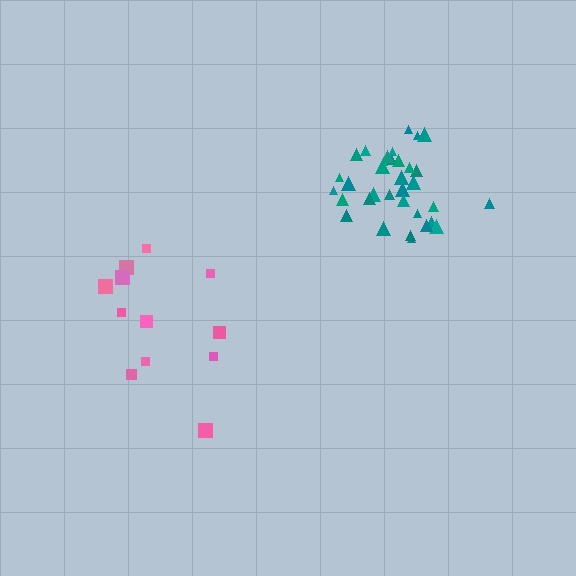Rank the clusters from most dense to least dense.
teal, pink.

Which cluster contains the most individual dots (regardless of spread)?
Teal (34).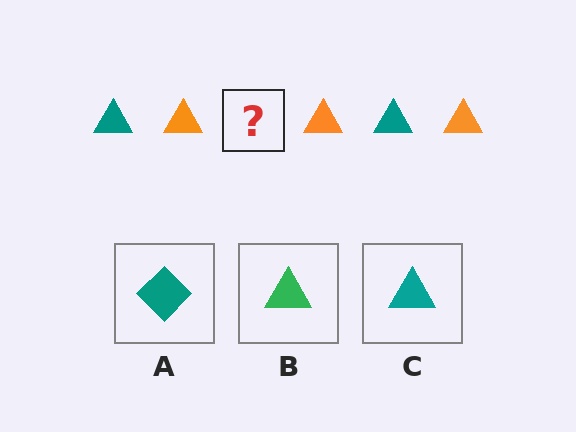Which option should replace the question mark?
Option C.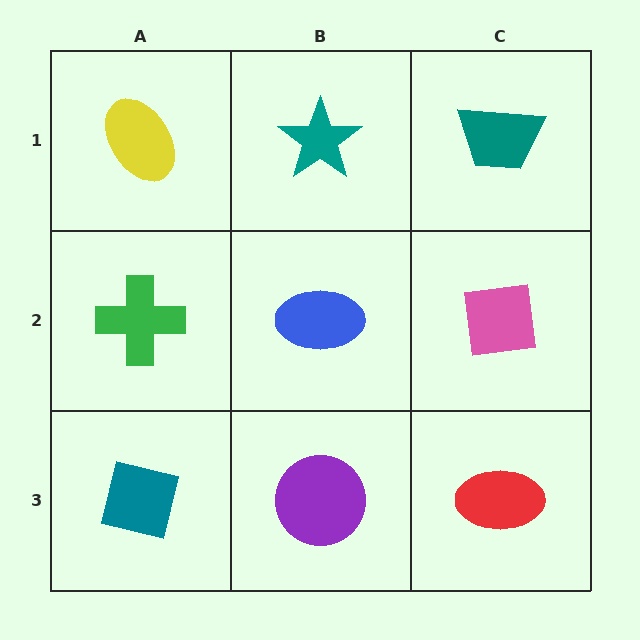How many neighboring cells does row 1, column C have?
2.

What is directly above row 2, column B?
A teal star.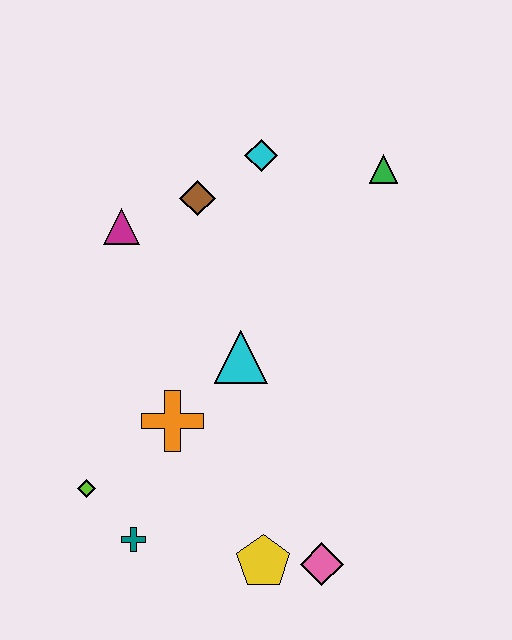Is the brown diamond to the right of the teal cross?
Yes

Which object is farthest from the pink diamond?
The cyan diamond is farthest from the pink diamond.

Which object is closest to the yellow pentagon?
The pink diamond is closest to the yellow pentagon.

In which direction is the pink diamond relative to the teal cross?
The pink diamond is to the right of the teal cross.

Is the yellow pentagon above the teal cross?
No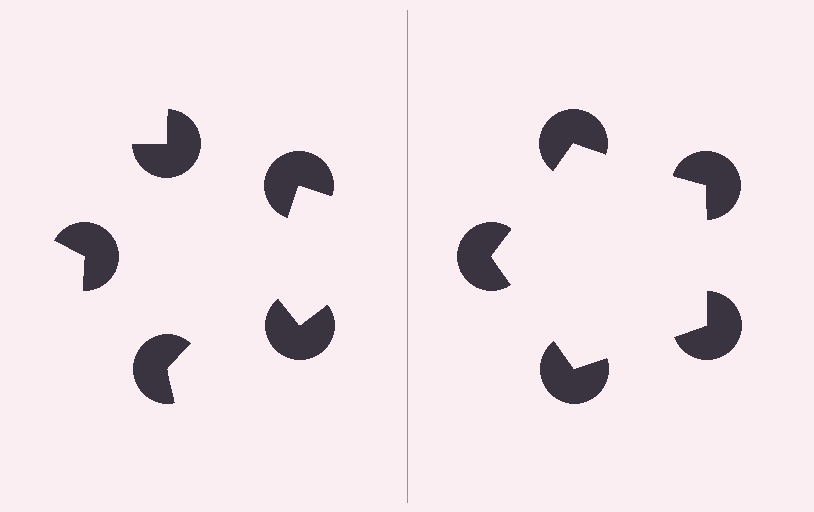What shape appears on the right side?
An illusory pentagon.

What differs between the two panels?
The pac-man discs are positioned identically on both sides; only the wedge orientations differ. On the right they align to a pentagon; on the left they are misaligned.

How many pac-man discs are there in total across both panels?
10 — 5 on each side.